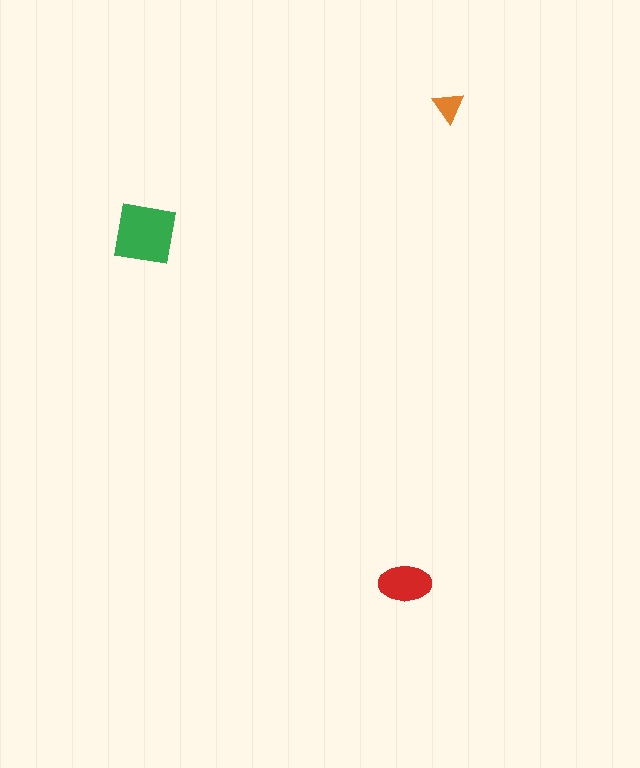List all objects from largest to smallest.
The green square, the red ellipse, the orange triangle.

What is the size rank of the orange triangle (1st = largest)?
3rd.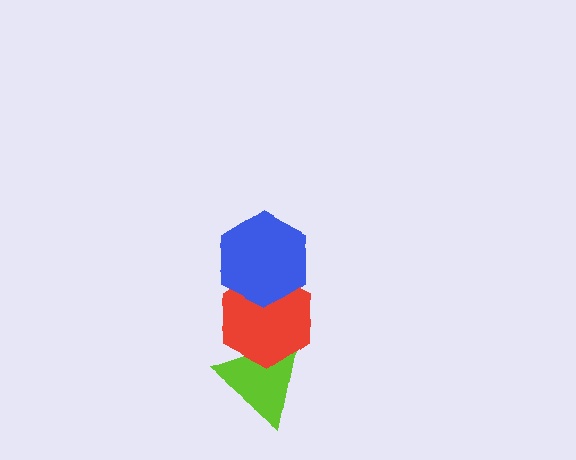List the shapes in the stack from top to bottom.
From top to bottom: the blue hexagon, the red hexagon, the lime triangle.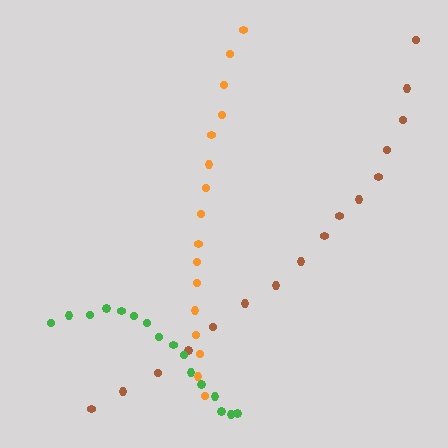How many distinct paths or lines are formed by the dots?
There are 3 distinct paths.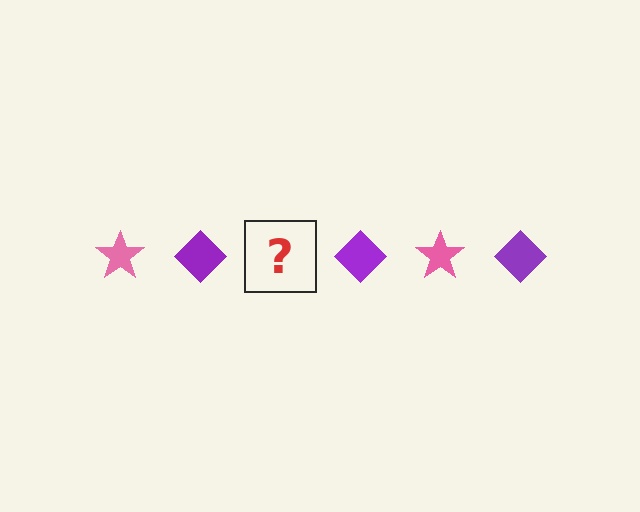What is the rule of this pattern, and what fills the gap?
The rule is that the pattern alternates between pink star and purple diamond. The gap should be filled with a pink star.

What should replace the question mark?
The question mark should be replaced with a pink star.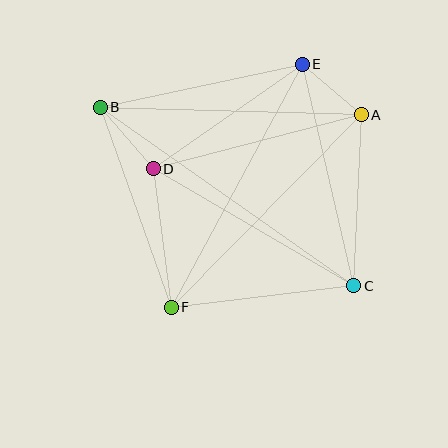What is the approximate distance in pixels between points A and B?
The distance between A and B is approximately 261 pixels.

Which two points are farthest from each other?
Points B and C are farthest from each other.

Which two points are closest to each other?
Points A and E are closest to each other.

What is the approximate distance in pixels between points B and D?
The distance between B and D is approximately 81 pixels.